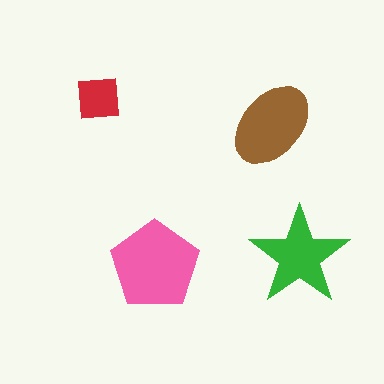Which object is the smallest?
The red square.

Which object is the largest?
The pink pentagon.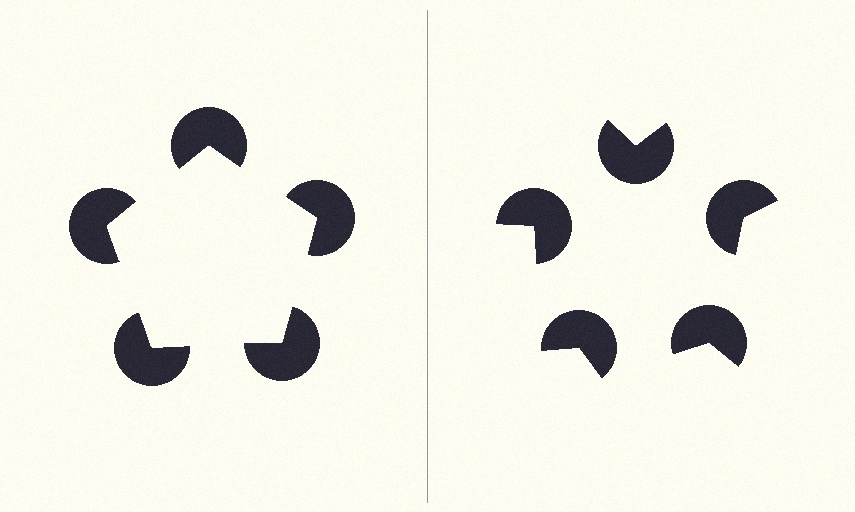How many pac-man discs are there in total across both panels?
10 — 5 on each side.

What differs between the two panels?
The pac-man discs are positioned identically on both sides; only the wedge orientations differ. On the left they align to a pentagon; on the right they are misaligned.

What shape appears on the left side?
An illusory pentagon.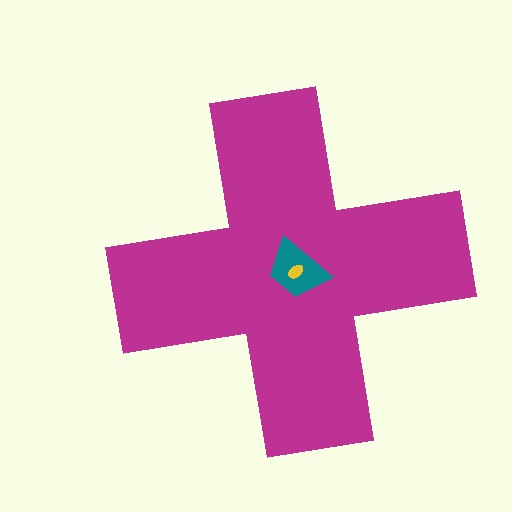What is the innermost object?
The yellow ellipse.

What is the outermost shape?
The magenta cross.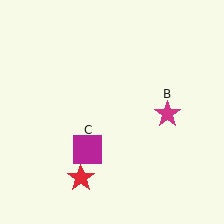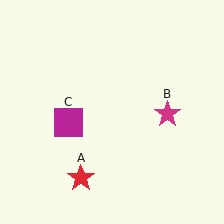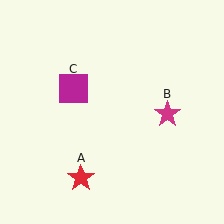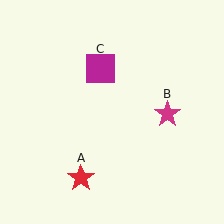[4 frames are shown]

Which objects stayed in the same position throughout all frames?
Red star (object A) and magenta star (object B) remained stationary.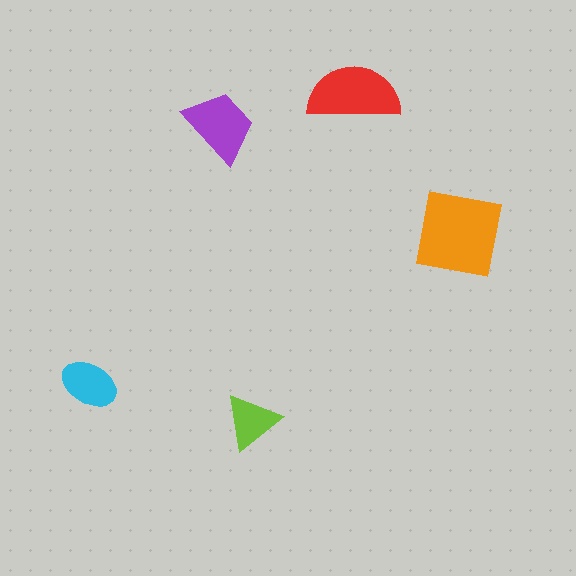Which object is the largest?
The orange square.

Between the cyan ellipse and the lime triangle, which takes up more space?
The cyan ellipse.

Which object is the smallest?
The lime triangle.